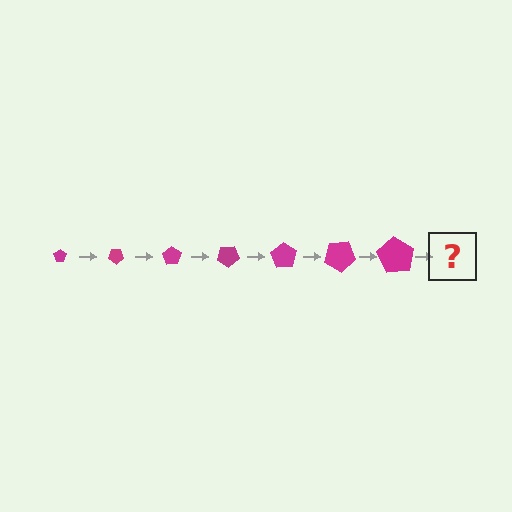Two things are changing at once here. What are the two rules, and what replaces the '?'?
The two rules are that the pentagon grows larger each step and it rotates 35 degrees each step. The '?' should be a pentagon, larger than the previous one and rotated 245 degrees from the start.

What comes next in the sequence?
The next element should be a pentagon, larger than the previous one and rotated 245 degrees from the start.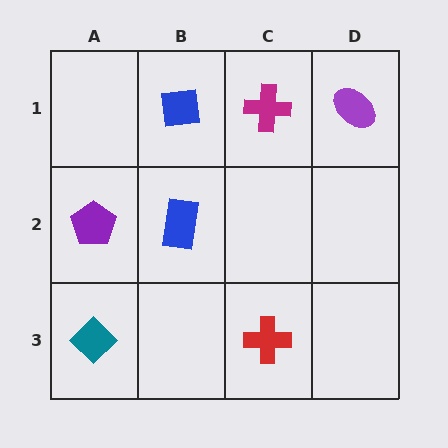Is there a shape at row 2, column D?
No, that cell is empty.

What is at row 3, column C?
A red cross.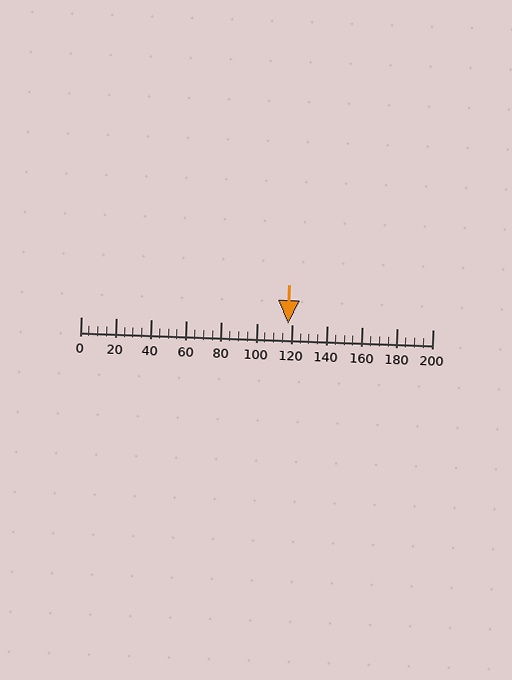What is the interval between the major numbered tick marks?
The major tick marks are spaced 20 units apart.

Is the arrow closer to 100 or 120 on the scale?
The arrow is closer to 120.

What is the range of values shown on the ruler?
The ruler shows values from 0 to 200.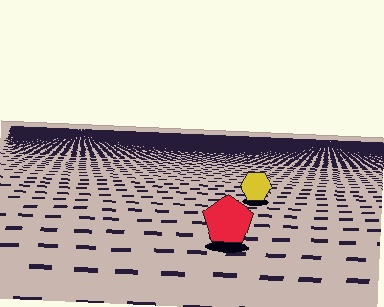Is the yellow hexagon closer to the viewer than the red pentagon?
No. The red pentagon is closer — you can tell from the texture gradient: the ground texture is coarser near it.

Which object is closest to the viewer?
The red pentagon is closest. The texture marks near it are larger and more spread out.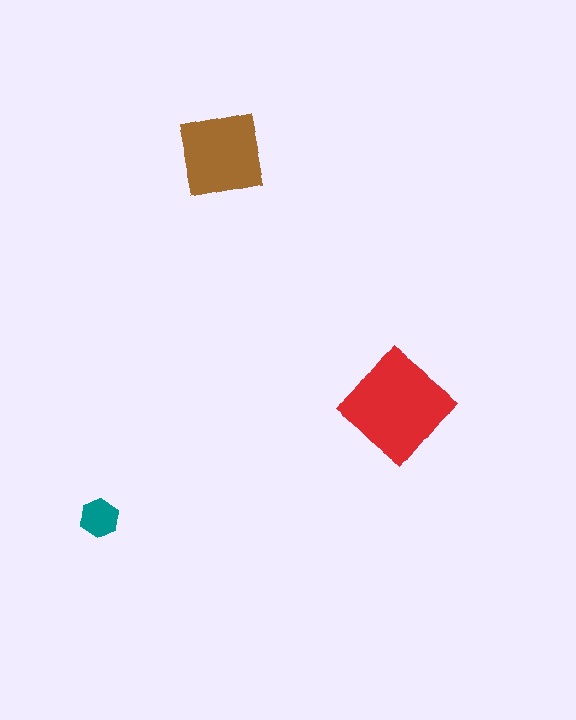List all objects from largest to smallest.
The red diamond, the brown square, the teal hexagon.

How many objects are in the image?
There are 3 objects in the image.